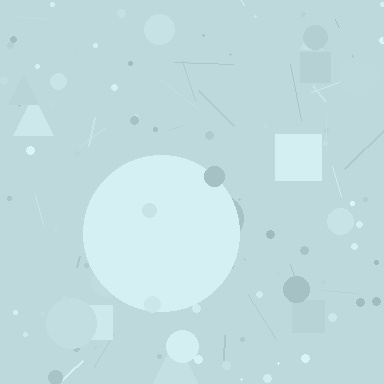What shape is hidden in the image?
A circle is hidden in the image.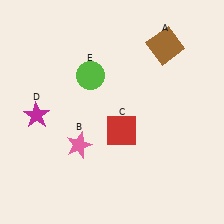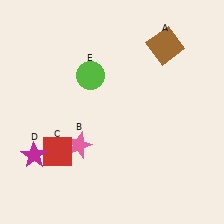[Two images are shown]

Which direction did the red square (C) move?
The red square (C) moved left.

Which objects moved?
The objects that moved are: the red square (C), the magenta star (D).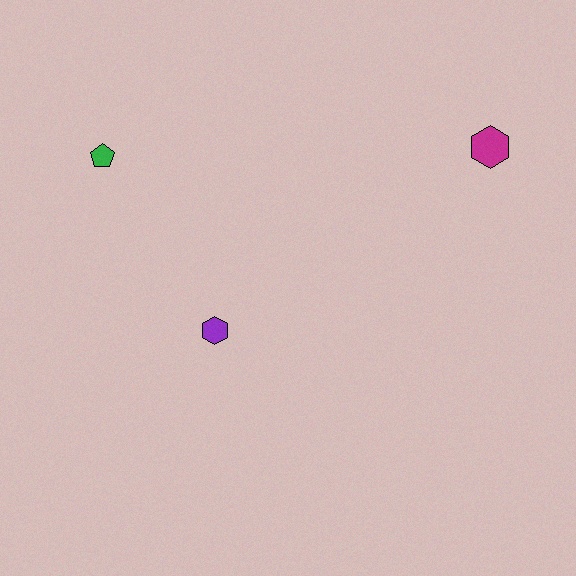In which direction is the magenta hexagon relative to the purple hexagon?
The magenta hexagon is to the right of the purple hexagon.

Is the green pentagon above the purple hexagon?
Yes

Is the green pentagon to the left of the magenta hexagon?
Yes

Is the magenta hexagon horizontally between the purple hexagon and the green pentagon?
No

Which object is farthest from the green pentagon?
The magenta hexagon is farthest from the green pentagon.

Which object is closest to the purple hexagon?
The green pentagon is closest to the purple hexagon.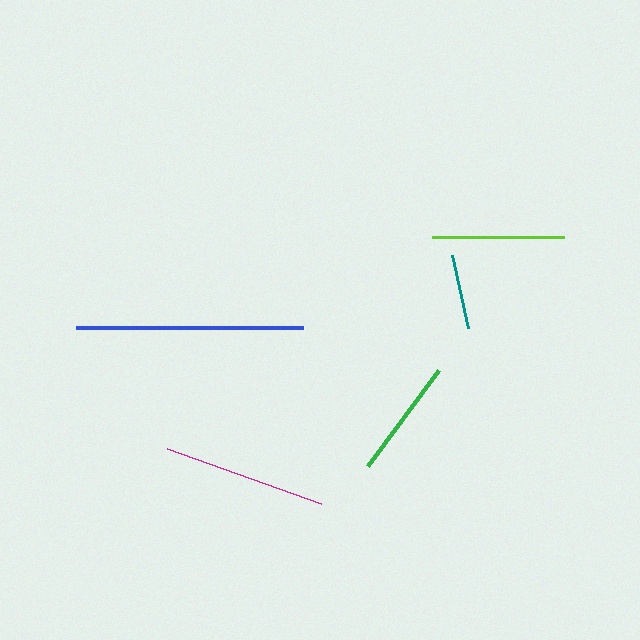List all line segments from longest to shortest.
From longest to shortest: blue, magenta, lime, green, teal.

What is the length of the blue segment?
The blue segment is approximately 227 pixels long.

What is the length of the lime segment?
The lime segment is approximately 132 pixels long.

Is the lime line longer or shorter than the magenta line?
The magenta line is longer than the lime line.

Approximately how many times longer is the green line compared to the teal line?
The green line is approximately 1.6 times the length of the teal line.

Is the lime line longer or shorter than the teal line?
The lime line is longer than the teal line.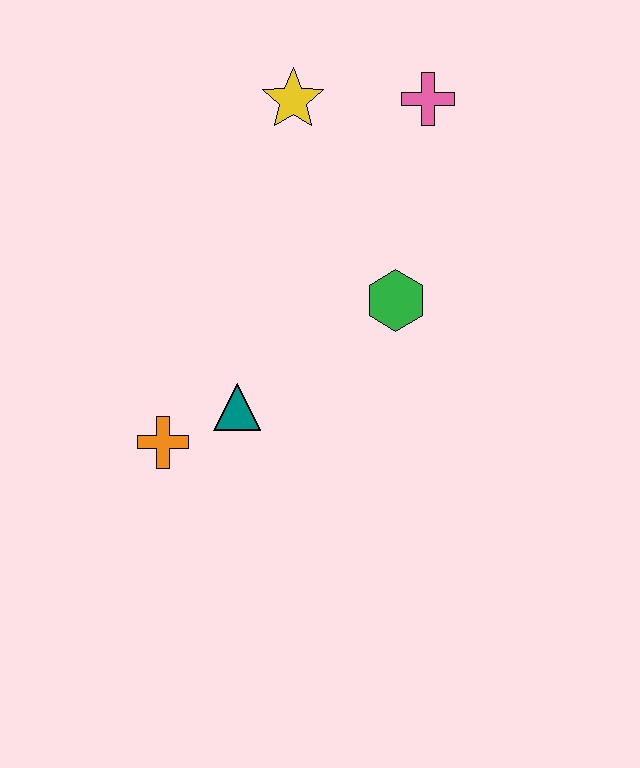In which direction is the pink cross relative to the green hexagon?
The pink cross is above the green hexagon.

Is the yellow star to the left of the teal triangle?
No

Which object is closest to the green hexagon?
The teal triangle is closest to the green hexagon.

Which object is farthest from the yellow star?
The orange cross is farthest from the yellow star.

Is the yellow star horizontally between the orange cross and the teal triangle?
No